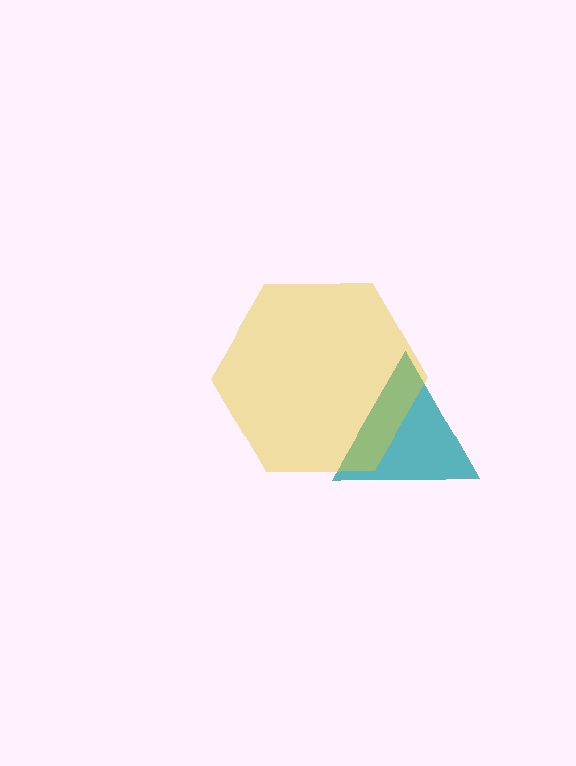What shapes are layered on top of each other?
The layered shapes are: a teal triangle, a yellow hexagon.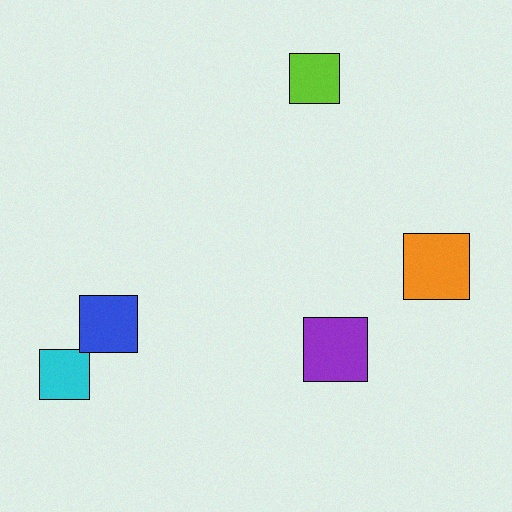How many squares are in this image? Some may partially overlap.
There are 5 squares.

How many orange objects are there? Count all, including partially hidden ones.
There is 1 orange object.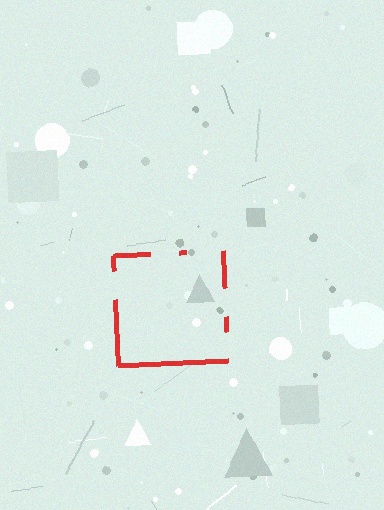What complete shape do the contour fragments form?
The contour fragments form a square.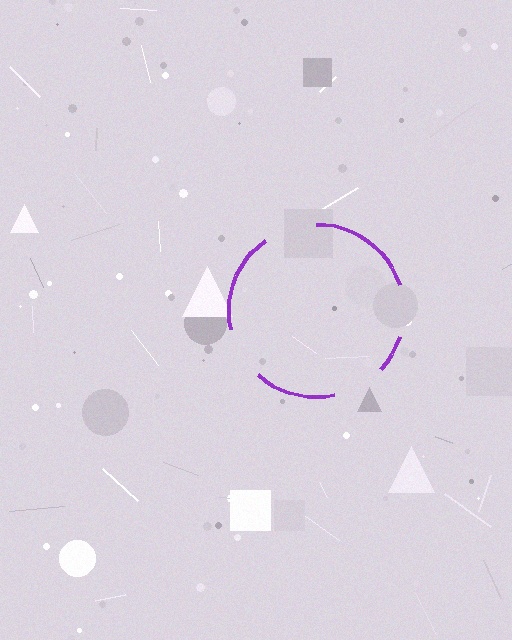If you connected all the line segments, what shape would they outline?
They would outline a circle.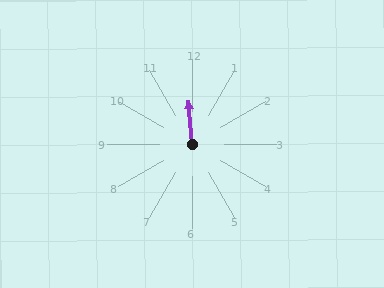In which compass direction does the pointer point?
North.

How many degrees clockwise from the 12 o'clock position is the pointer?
Approximately 356 degrees.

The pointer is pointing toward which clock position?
Roughly 12 o'clock.